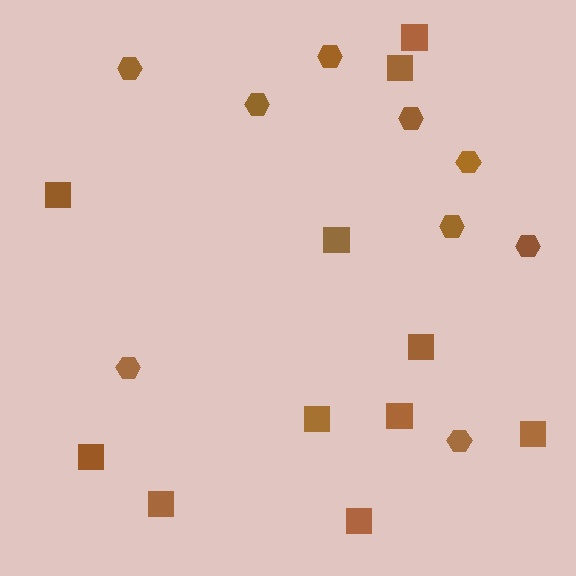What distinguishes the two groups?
There are 2 groups: one group of hexagons (9) and one group of squares (11).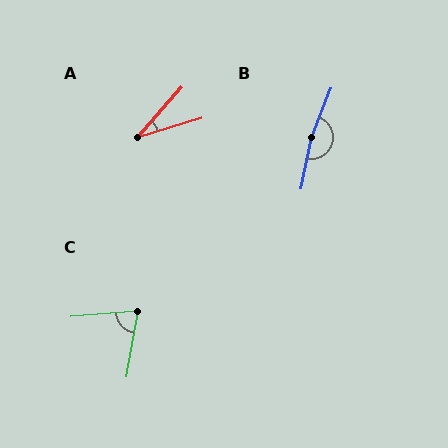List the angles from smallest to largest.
A (31°), C (75°), B (169°).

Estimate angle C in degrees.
Approximately 75 degrees.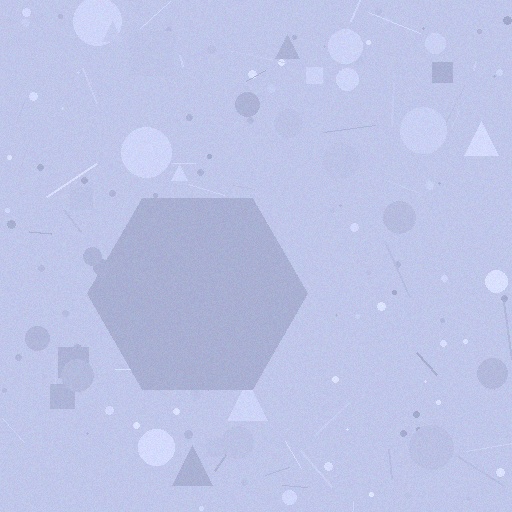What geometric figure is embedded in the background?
A hexagon is embedded in the background.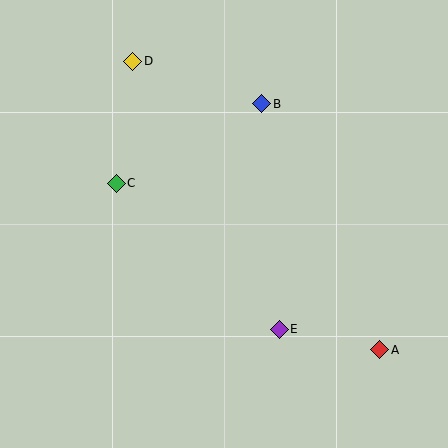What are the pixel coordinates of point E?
Point E is at (279, 329).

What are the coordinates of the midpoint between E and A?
The midpoint between E and A is at (329, 340).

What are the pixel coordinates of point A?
Point A is at (380, 350).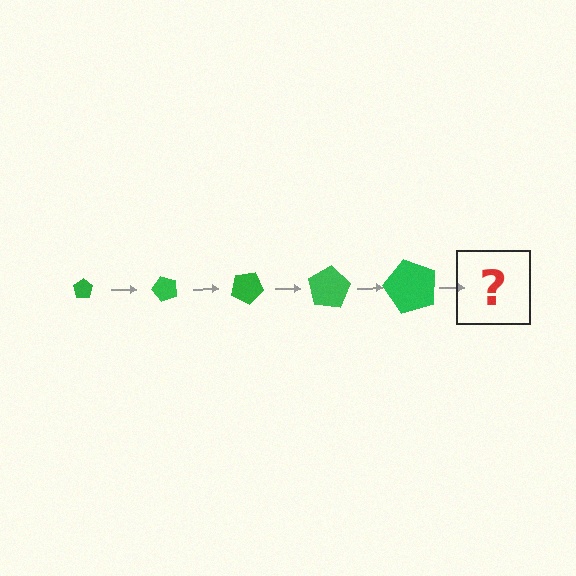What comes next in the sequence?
The next element should be a pentagon, larger than the previous one and rotated 250 degrees from the start.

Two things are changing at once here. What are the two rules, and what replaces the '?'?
The two rules are that the pentagon grows larger each step and it rotates 50 degrees each step. The '?' should be a pentagon, larger than the previous one and rotated 250 degrees from the start.